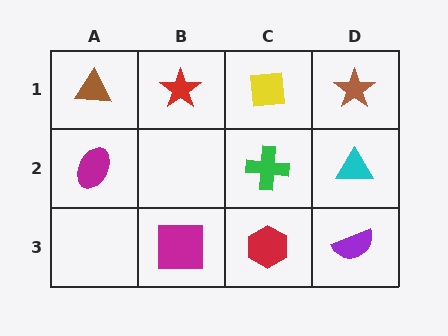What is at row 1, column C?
A yellow square.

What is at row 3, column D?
A purple semicircle.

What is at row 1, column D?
A brown star.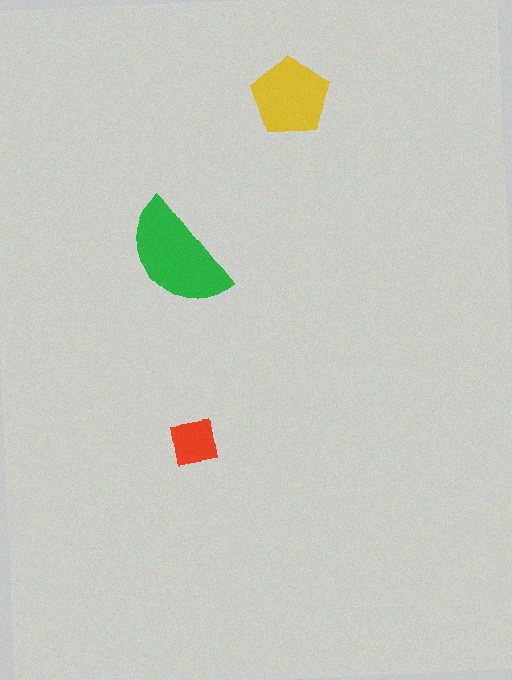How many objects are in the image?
There are 3 objects in the image.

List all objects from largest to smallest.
The green semicircle, the yellow pentagon, the red square.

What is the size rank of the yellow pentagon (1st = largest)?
2nd.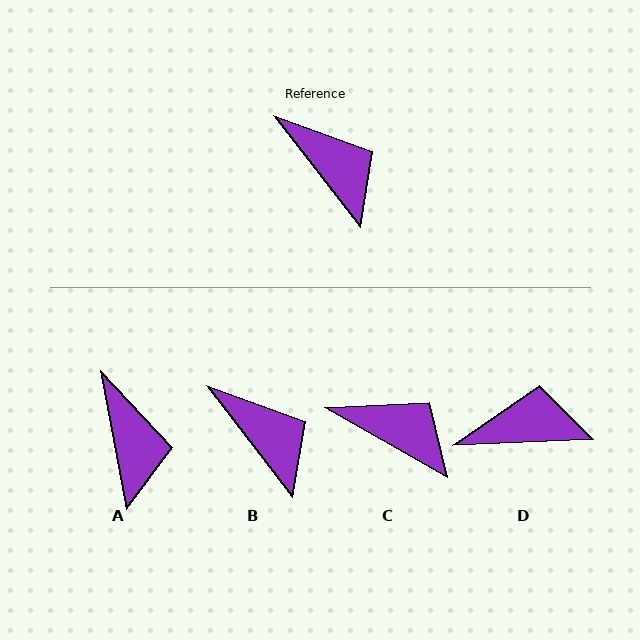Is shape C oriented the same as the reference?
No, it is off by about 23 degrees.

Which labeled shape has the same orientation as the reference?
B.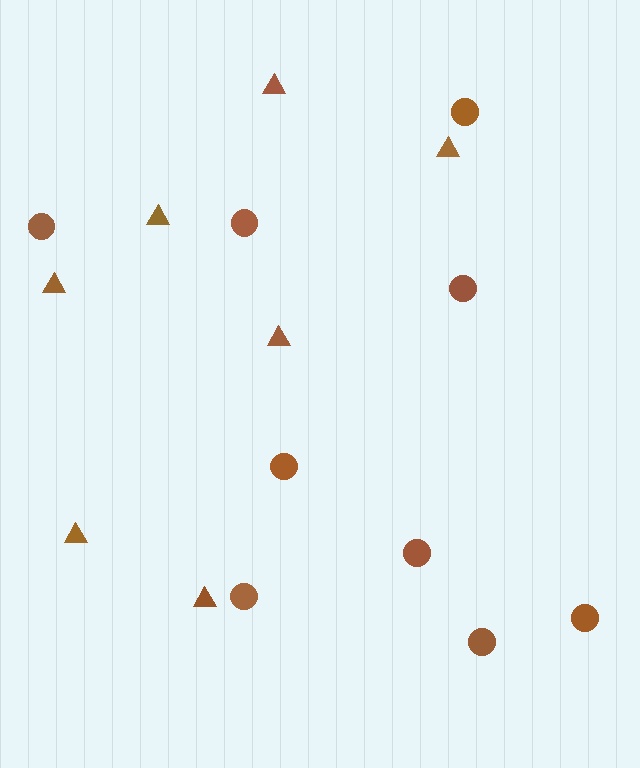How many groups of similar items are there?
There are 2 groups: one group of triangles (7) and one group of circles (9).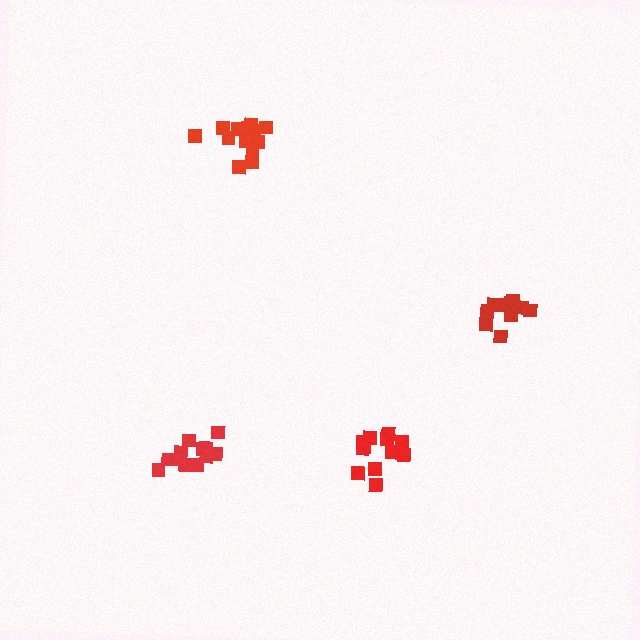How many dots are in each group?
Group 1: 15 dots, Group 2: 10 dots, Group 3: 12 dots, Group 4: 13 dots (50 total).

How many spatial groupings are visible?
There are 4 spatial groupings.